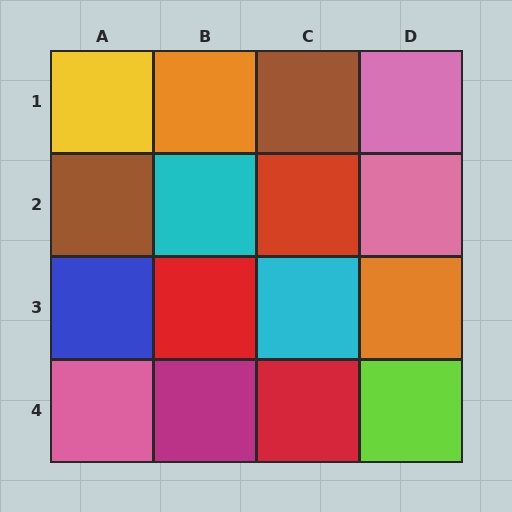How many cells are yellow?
1 cell is yellow.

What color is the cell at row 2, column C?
Red.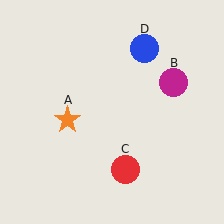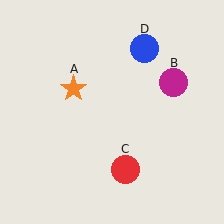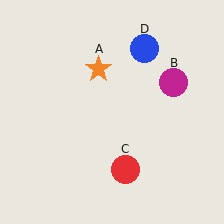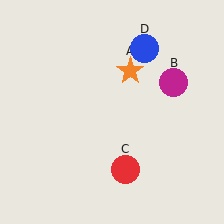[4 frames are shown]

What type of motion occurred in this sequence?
The orange star (object A) rotated clockwise around the center of the scene.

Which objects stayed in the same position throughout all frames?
Magenta circle (object B) and red circle (object C) and blue circle (object D) remained stationary.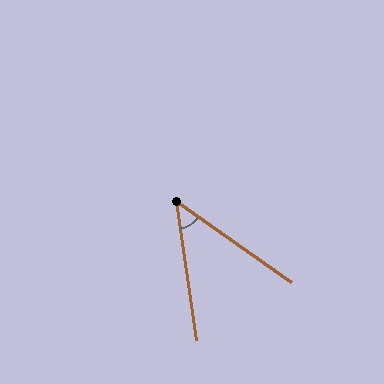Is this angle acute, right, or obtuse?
It is acute.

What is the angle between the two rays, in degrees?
Approximately 47 degrees.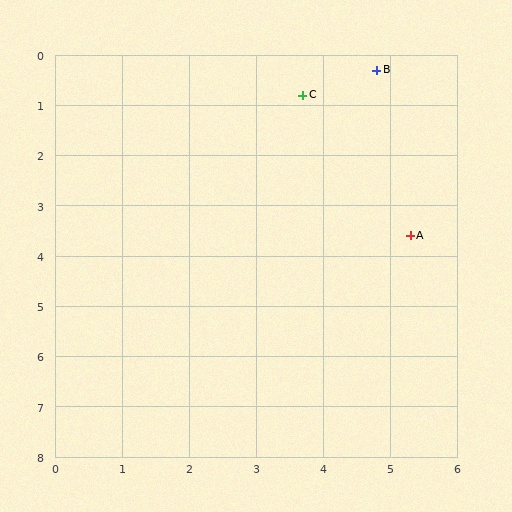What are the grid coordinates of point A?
Point A is at approximately (5.3, 3.6).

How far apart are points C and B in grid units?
Points C and B are about 1.2 grid units apart.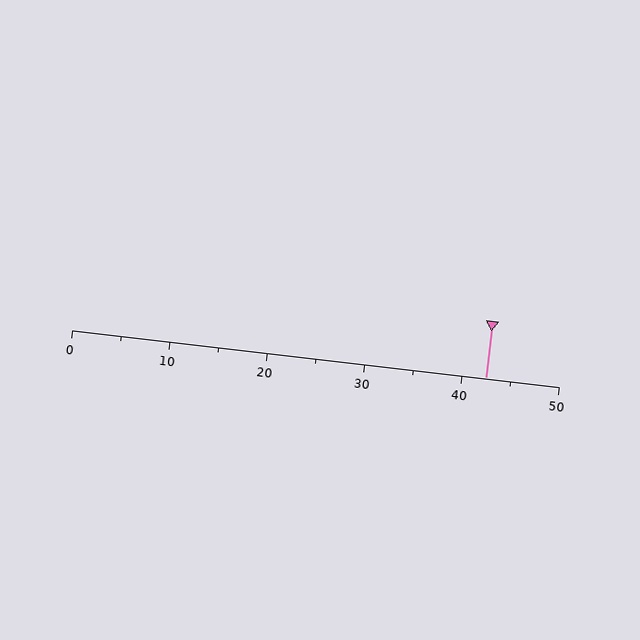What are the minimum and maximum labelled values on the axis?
The axis runs from 0 to 50.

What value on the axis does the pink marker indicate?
The marker indicates approximately 42.5.